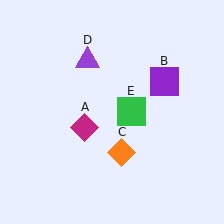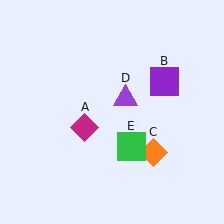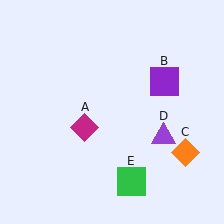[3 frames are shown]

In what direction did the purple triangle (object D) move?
The purple triangle (object D) moved down and to the right.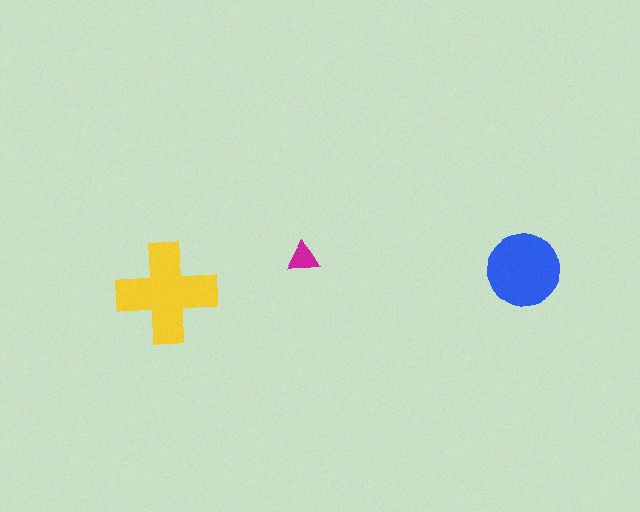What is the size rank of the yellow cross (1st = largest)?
1st.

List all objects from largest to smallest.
The yellow cross, the blue circle, the magenta triangle.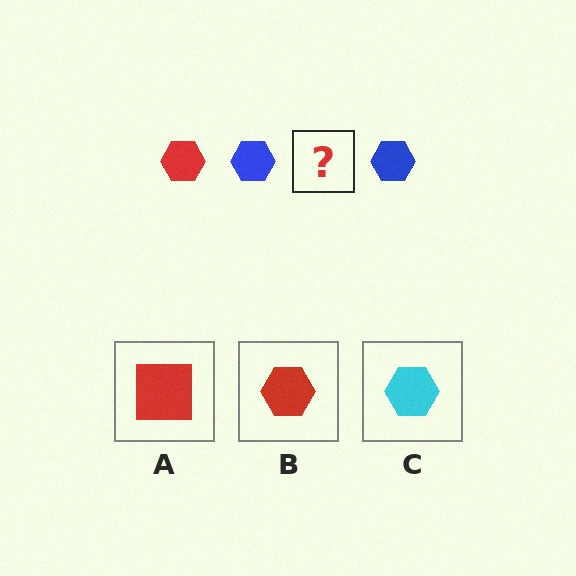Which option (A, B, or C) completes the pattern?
B.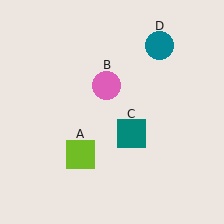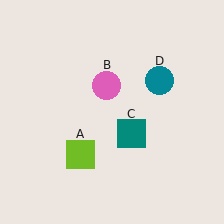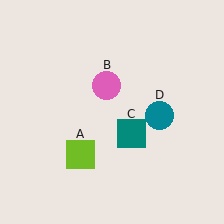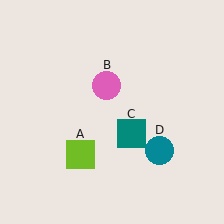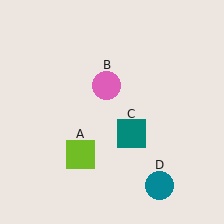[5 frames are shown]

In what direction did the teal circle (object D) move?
The teal circle (object D) moved down.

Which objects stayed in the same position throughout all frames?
Lime square (object A) and pink circle (object B) and teal square (object C) remained stationary.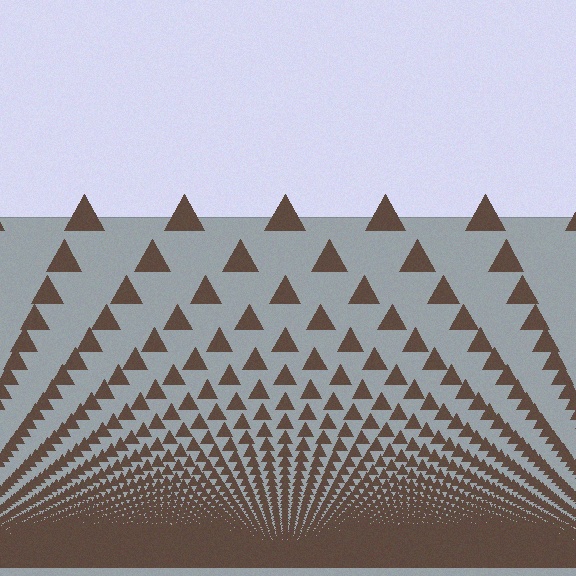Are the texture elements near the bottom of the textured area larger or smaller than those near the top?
Smaller. The gradient is inverted — elements near the bottom are smaller and denser.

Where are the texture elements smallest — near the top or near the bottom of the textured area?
Near the bottom.